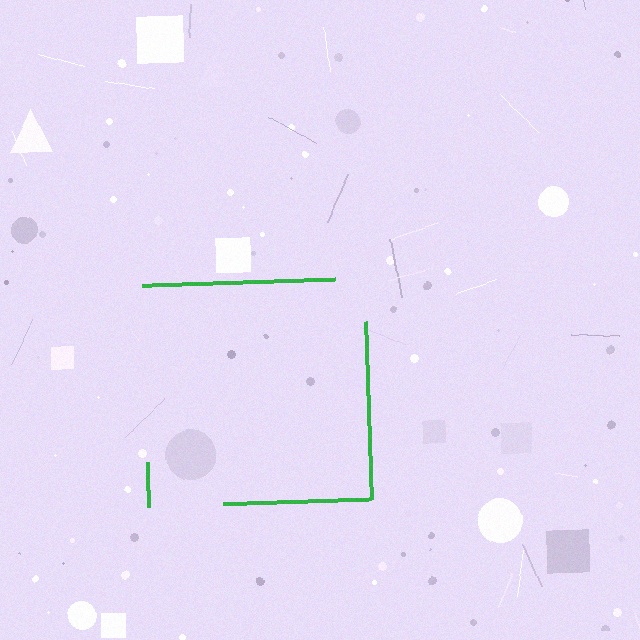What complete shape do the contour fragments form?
The contour fragments form a square.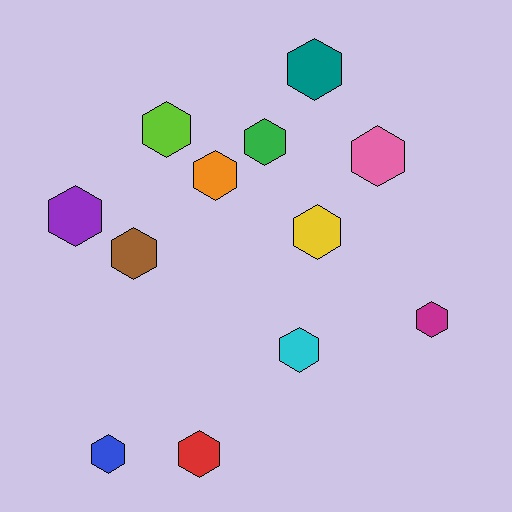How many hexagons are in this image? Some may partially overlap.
There are 12 hexagons.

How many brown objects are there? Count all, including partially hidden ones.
There is 1 brown object.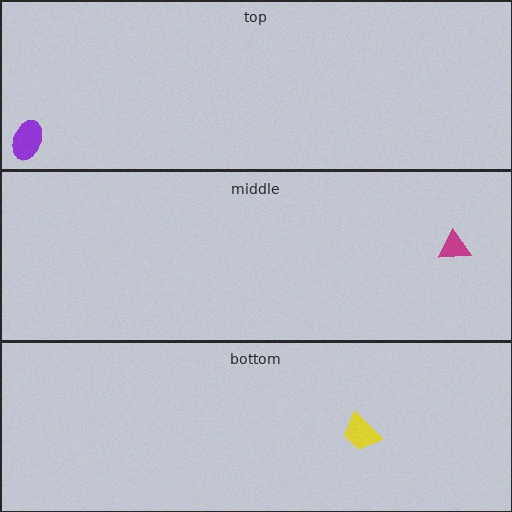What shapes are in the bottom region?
The yellow trapezoid.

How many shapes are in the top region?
1.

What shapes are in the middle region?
The magenta triangle.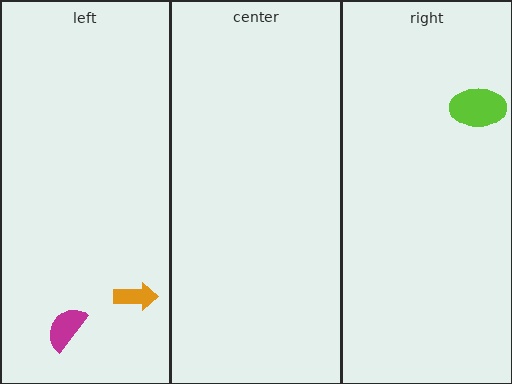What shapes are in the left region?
The magenta semicircle, the orange arrow.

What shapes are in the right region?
The lime ellipse.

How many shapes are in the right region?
1.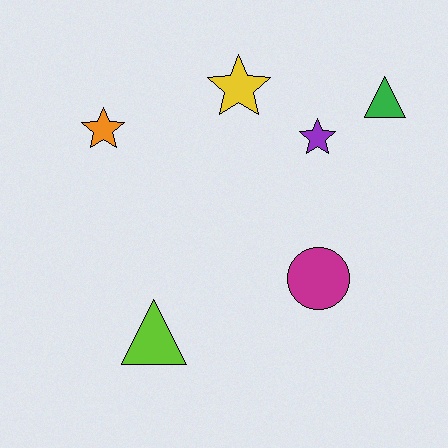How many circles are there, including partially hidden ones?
There is 1 circle.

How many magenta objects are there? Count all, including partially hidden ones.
There is 1 magenta object.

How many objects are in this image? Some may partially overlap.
There are 6 objects.